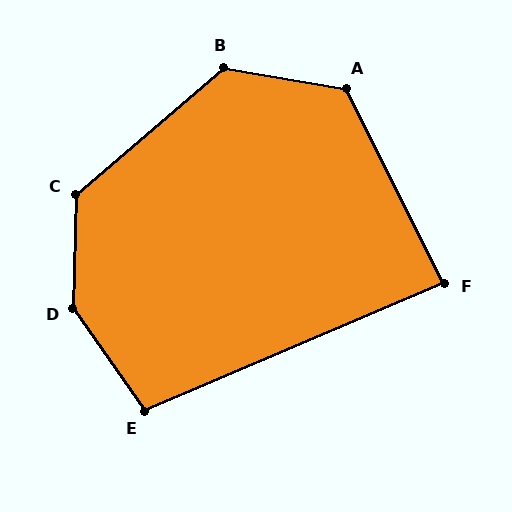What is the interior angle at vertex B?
Approximately 130 degrees (obtuse).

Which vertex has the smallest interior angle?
F, at approximately 86 degrees.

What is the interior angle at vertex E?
Approximately 102 degrees (obtuse).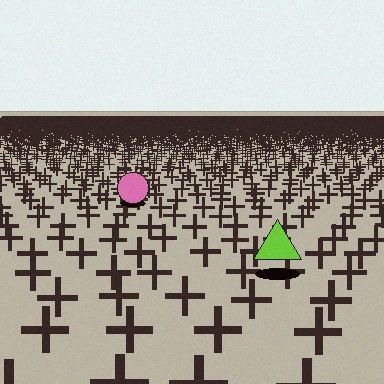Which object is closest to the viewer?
The lime triangle is closest. The texture marks near it are larger and more spread out.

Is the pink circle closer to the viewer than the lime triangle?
No. The lime triangle is closer — you can tell from the texture gradient: the ground texture is coarser near it.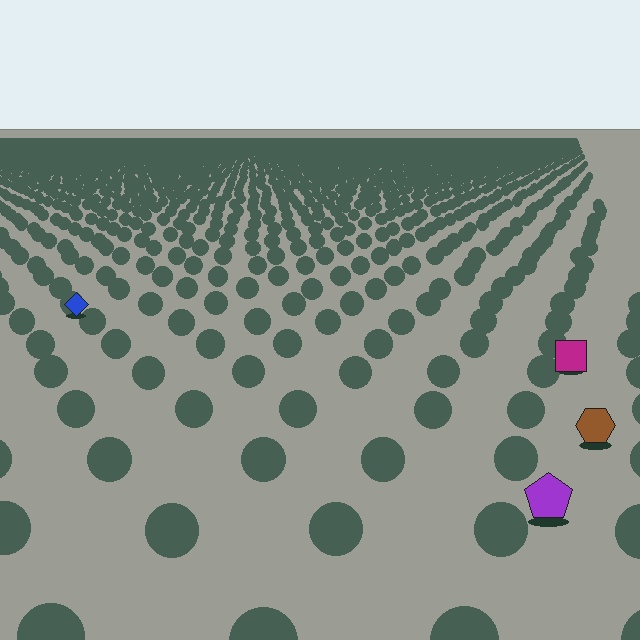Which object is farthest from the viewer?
The blue diamond is farthest from the viewer. It appears smaller and the ground texture around it is denser.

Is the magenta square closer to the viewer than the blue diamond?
Yes. The magenta square is closer — you can tell from the texture gradient: the ground texture is coarser near it.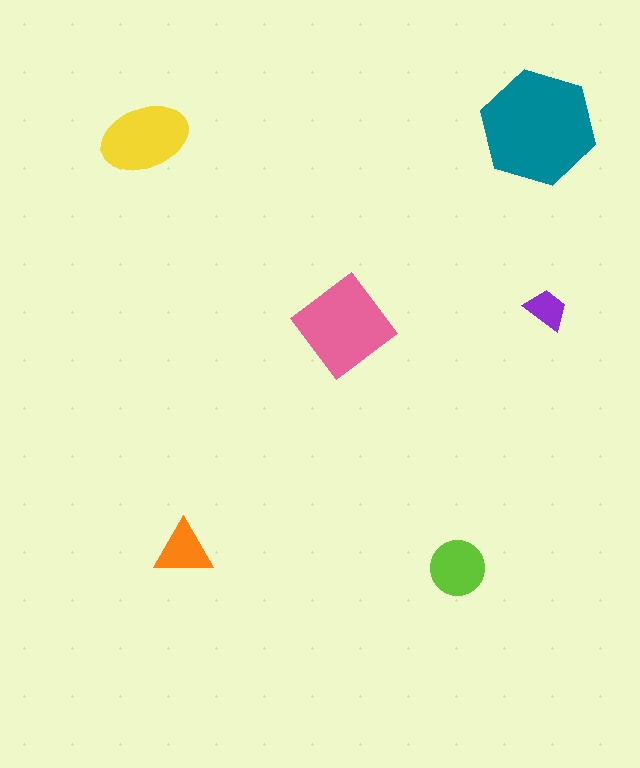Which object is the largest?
The teal hexagon.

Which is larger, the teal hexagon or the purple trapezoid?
The teal hexagon.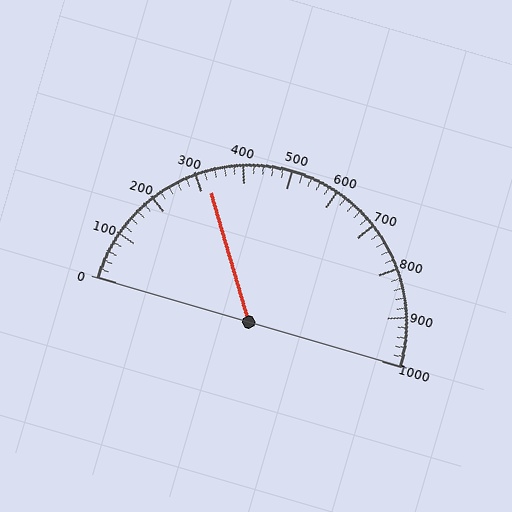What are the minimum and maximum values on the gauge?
The gauge ranges from 0 to 1000.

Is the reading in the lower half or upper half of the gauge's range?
The reading is in the lower half of the range (0 to 1000).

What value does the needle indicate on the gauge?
The needle indicates approximately 320.